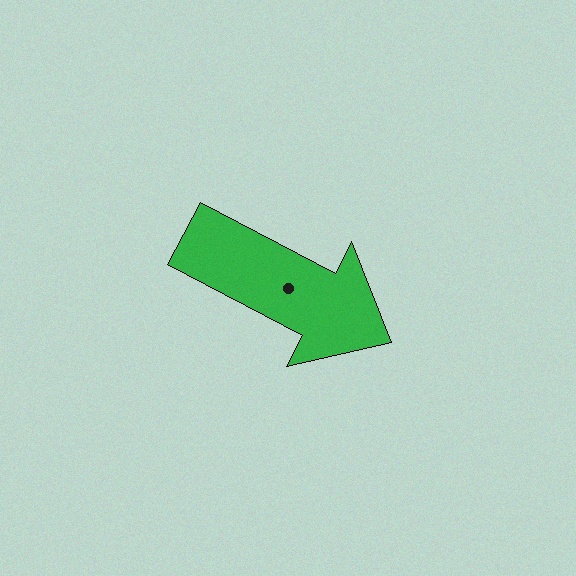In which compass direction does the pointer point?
Southeast.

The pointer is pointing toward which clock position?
Roughly 4 o'clock.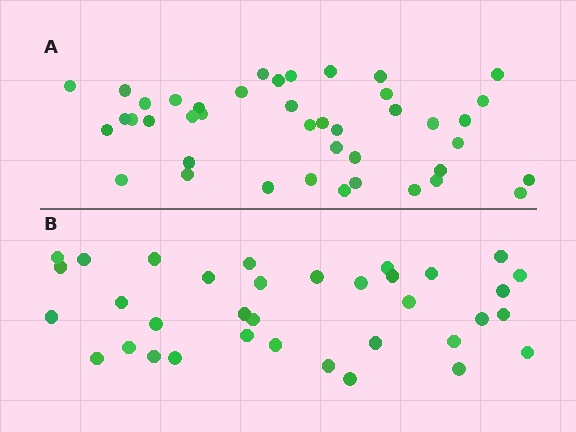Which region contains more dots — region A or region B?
Region A (the top region) has more dots.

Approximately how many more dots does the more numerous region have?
Region A has roughly 8 or so more dots than region B.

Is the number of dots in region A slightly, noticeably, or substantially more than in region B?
Region A has only slightly more — the two regions are fairly close. The ratio is roughly 1.2 to 1.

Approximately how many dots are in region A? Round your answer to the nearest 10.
About 40 dots. (The exact count is 42, which rounds to 40.)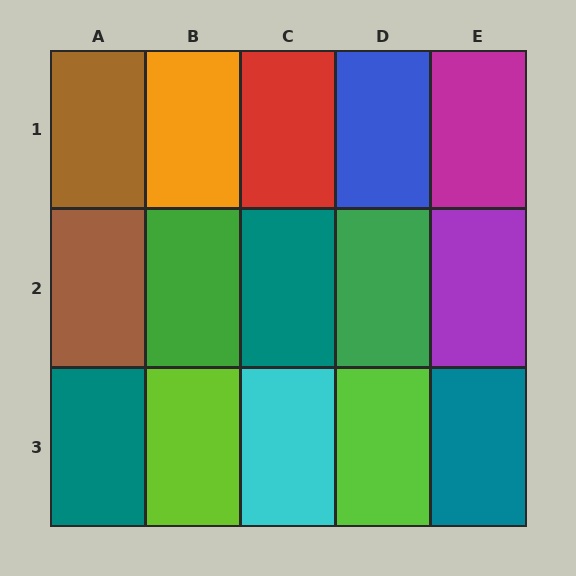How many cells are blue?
1 cell is blue.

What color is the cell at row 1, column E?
Magenta.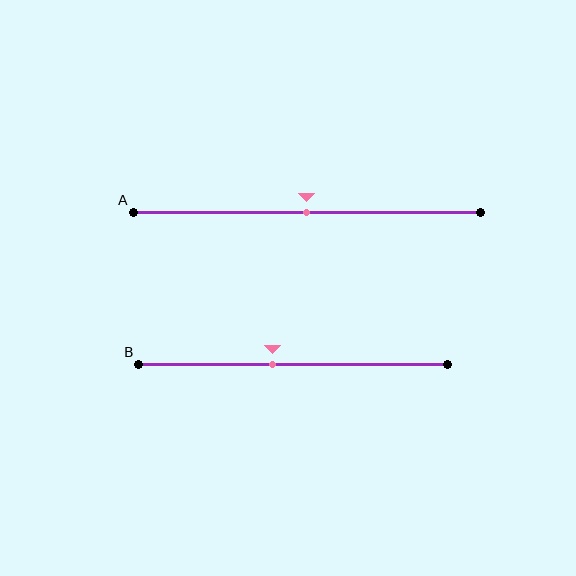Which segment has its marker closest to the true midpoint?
Segment A has its marker closest to the true midpoint.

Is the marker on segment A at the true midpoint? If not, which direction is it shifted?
Yes, the marker on segment A is at the true midpoint.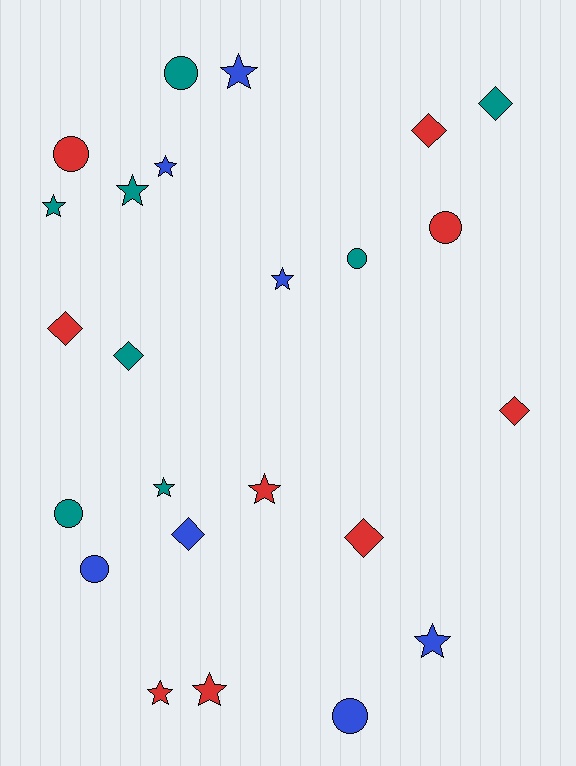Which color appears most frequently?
Red, with 9 objects.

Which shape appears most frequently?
Star, with 10 objects.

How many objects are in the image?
There are 24 objects.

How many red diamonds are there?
There are 4 red diamonds.